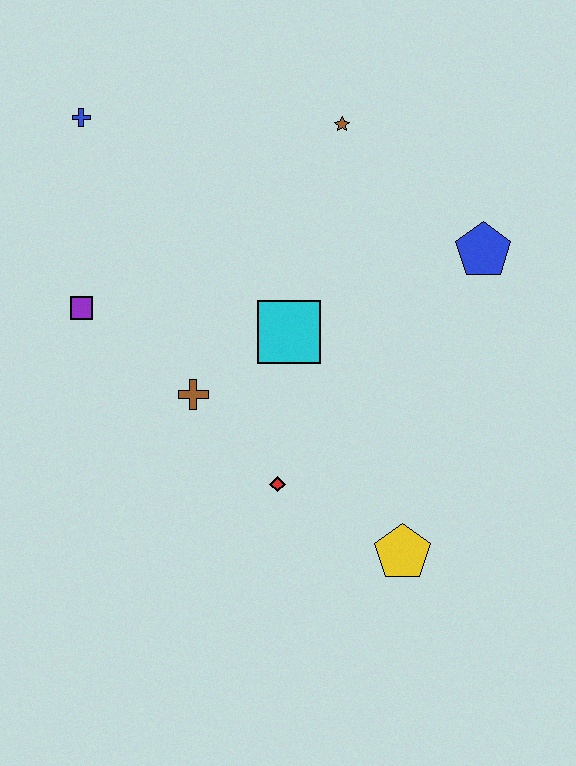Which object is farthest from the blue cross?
The yellow pentagon is farthest from the blue cross.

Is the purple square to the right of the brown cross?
No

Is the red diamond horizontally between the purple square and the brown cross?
No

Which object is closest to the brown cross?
The cyan square is closest to the brown cross.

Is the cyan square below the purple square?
Yes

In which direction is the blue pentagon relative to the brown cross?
The blue pentagon is to the right of the brown cross.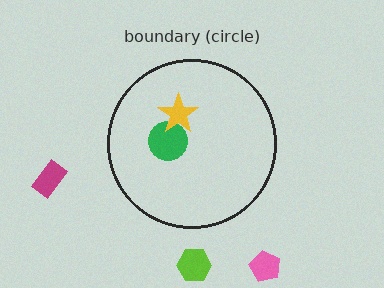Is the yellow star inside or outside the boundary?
Inside.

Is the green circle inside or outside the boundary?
Inside.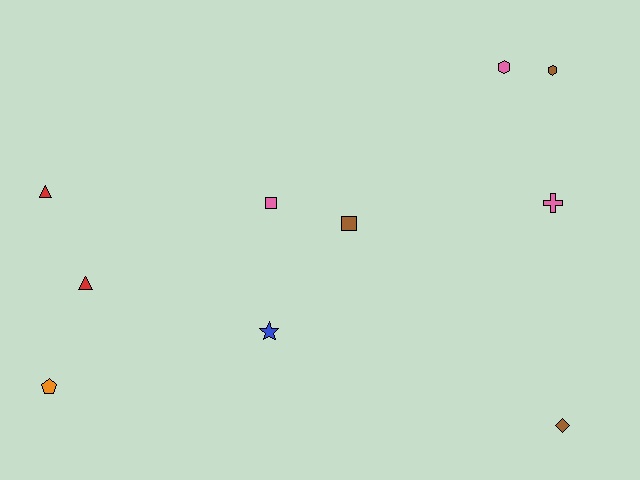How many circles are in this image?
There are no circles.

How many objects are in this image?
There are 10 objects.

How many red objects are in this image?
There are 2 red objects.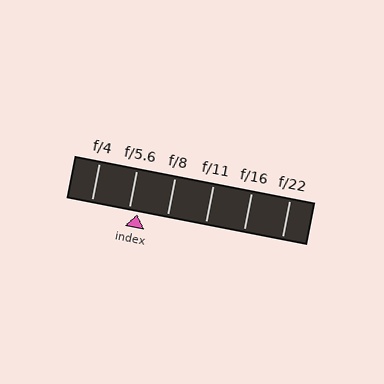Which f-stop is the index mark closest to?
The index mark is closest to f/5.6.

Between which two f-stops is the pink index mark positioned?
The index mark is between f/5.6 and f/8.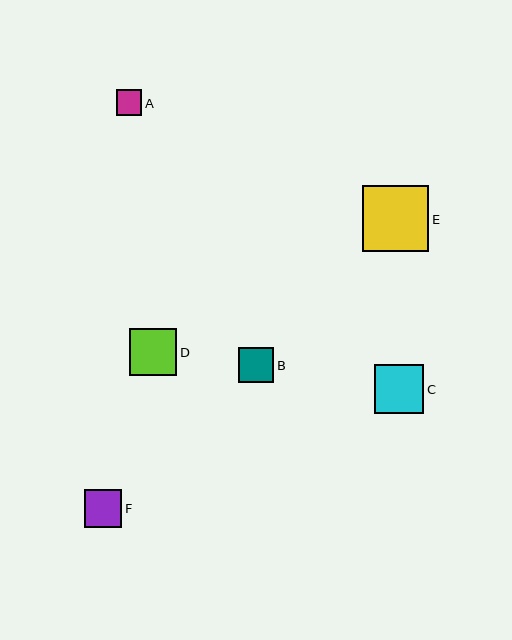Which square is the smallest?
Square A is the smallest with a size of approximately 26 pixels.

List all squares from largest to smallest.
From largest to smallest: E, C, D, F, B, A.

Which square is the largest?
Square E is the largest with a size of approximately 66 pixels.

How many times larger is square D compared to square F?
Square D is approximately 1.3 times the size of square F.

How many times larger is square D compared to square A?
Square D is approximately 1.8 times the size of square A.